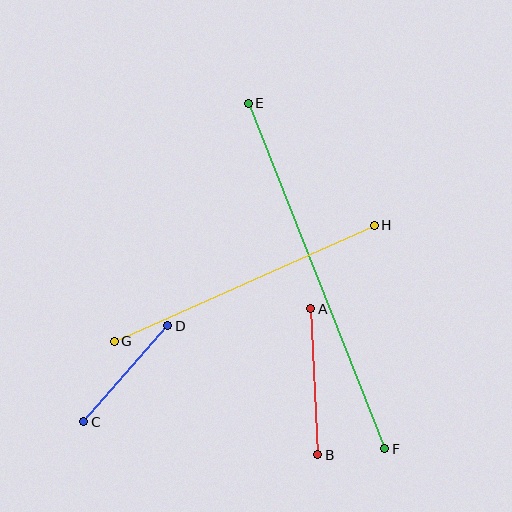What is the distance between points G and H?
The distance is approximately 285 pixels.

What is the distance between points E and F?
The distance is approximately 371 pixels.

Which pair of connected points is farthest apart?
Points E and F are farthest apart.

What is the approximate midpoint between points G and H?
The midpoint is at approximately (244, 283) pixels.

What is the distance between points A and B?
The distance is approximately 146 pixels.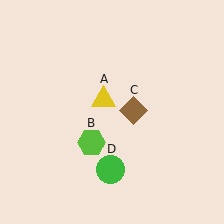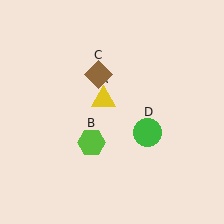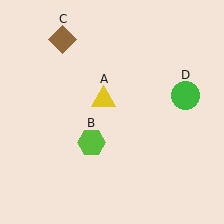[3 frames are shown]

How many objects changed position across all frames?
2 objects changed position: brown diamond (object C), green circle (object D).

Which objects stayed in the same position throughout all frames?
Yellow triangle (object A) and lime hexagon (object B) remained stationary.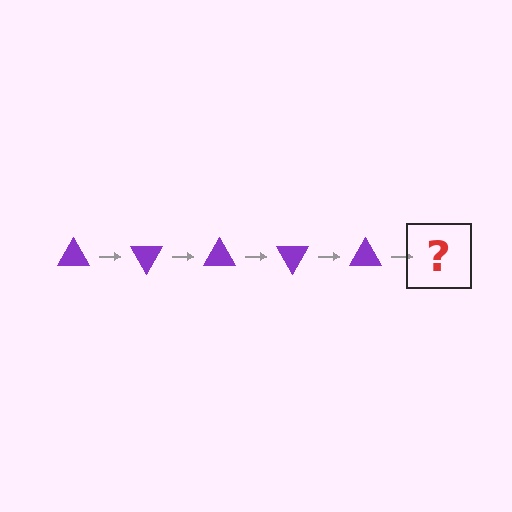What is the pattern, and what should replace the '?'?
The pattern is that the triangle rotates 60 degrees each step. The '?' should be a purple triangle rotated 300 degrees.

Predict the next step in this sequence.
The next step is a purple triangle rotated 300 degrees.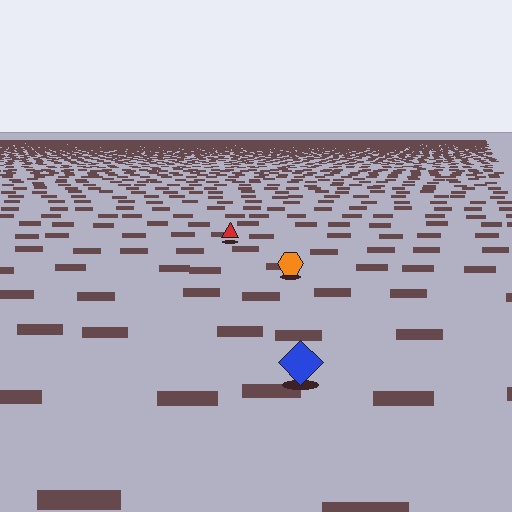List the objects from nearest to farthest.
From nearest to farthest: the blue diamond, the orange hexagon, the red triangle.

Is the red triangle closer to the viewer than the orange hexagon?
No. The orange hexagon is closer — you can tell from the texture gradient: the ground texture is coarser near it.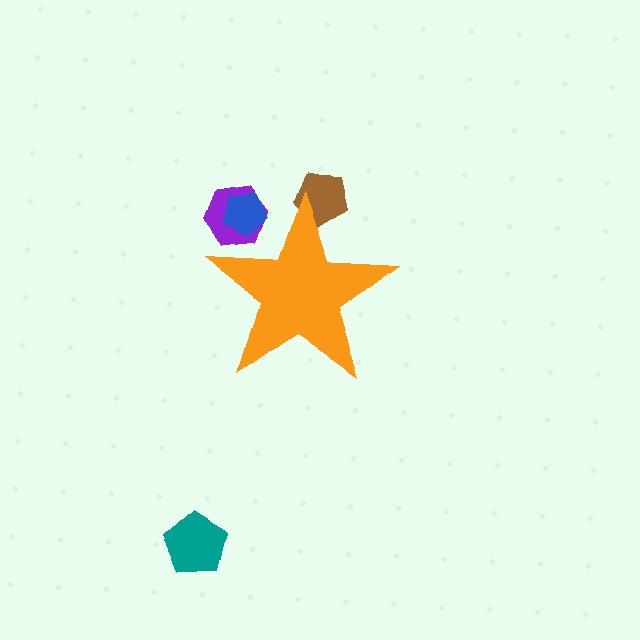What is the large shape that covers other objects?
An orange star.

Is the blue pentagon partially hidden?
Yes, the blue pentagon is partially hidden behind the orange star.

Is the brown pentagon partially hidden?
Yes, the brown pentagon is partially hidden behind the orange star.